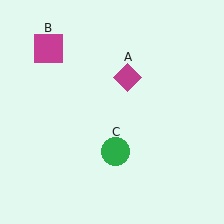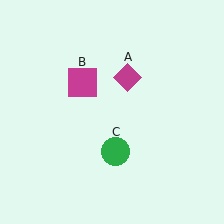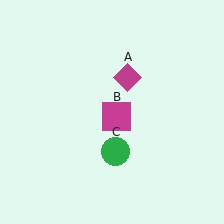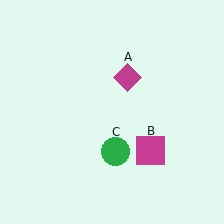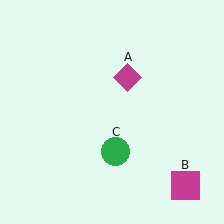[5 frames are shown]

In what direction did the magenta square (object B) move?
The magenta square (object B) moved down and to the right.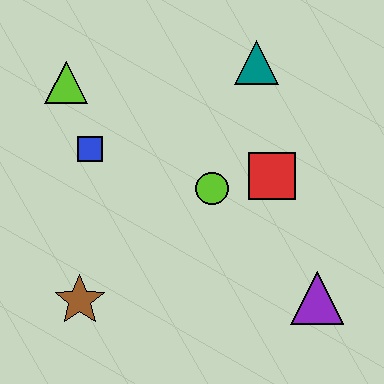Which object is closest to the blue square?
The lime triangle is closest to the blue square.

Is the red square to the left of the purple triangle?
Yes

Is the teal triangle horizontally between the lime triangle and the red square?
Yes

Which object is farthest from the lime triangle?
The purple triangle is farthest from the lime triangle.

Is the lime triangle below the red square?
No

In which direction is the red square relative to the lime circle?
The red square is to the right of the lime circle.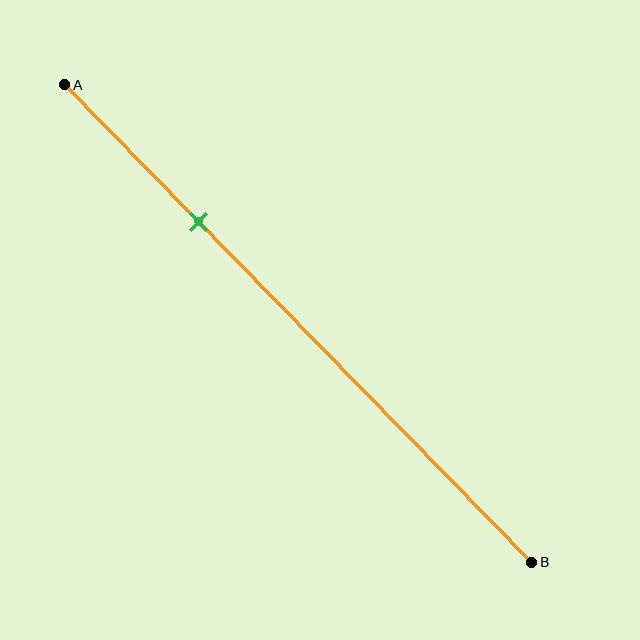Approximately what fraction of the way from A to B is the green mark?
The green mark is approximately 30% of the way from A to B.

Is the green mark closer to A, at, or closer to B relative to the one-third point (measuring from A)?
The green mark is closer to point A than the one-third point of segment AB.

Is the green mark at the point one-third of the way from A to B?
No, the mark is at about 30% from A, not at the 33% one-third point.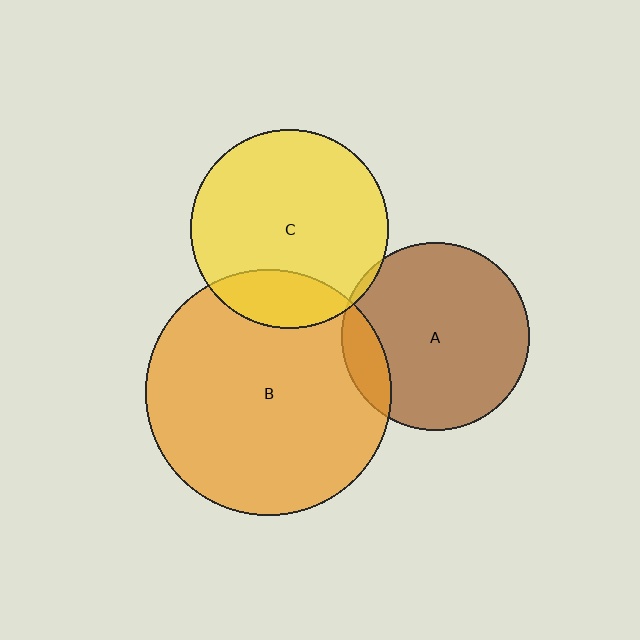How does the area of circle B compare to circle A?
Approximately 1.7 times.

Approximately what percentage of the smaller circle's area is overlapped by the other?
Approximately 20%.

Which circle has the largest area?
Circle B (orange).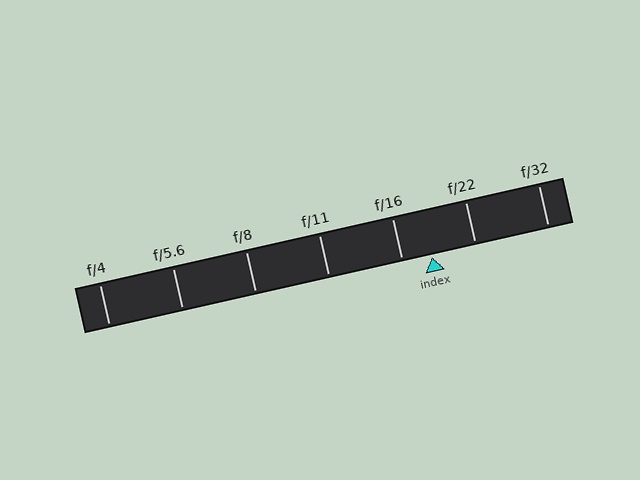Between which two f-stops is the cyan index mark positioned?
The index mark is between f/16 and f/22.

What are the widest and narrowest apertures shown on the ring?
The widest aperture shown is f/4 and the narrowest is f/32.